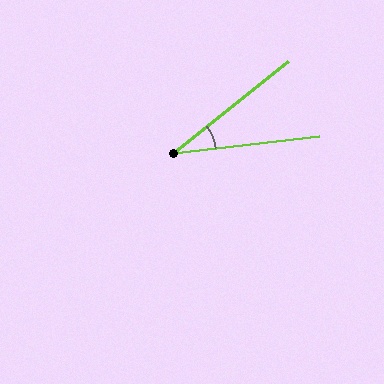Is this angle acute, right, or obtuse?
It is acute.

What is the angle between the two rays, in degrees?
Approximately 32 degrees.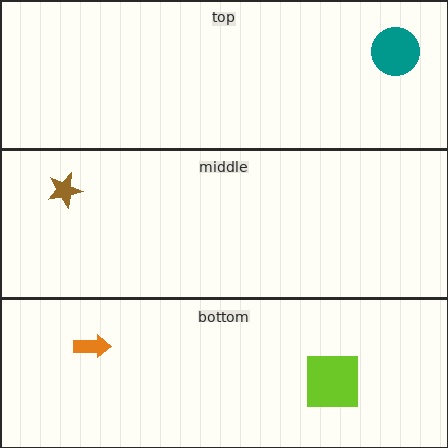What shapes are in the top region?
The teal circle.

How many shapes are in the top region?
1.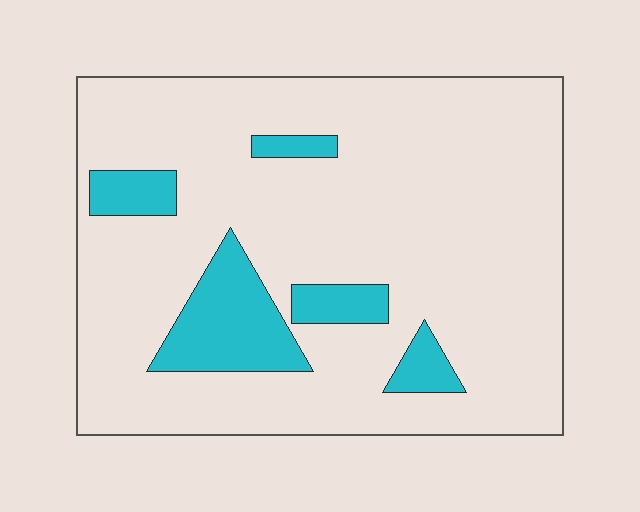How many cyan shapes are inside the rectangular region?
5.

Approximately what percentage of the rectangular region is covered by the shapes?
Approximately 15%.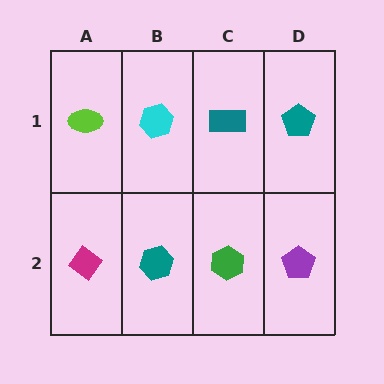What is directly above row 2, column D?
A teal pentagon.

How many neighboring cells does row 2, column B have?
3.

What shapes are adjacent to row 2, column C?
A teal rectangle (row 1, column C), a teal hexagon (row 2, column B), a purple pentagon (row 2, column D).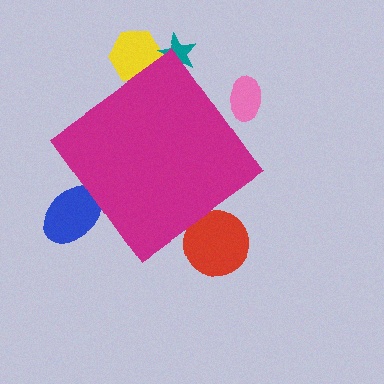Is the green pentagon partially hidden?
Yes, the green pentagon is partially hidden behind the magenta diamond.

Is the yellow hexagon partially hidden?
Yes, the yellow hexagon is partially hidden behind the magenta diamond.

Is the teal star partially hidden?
Yes, the teal star is partially hidden behind the magenta diamond.